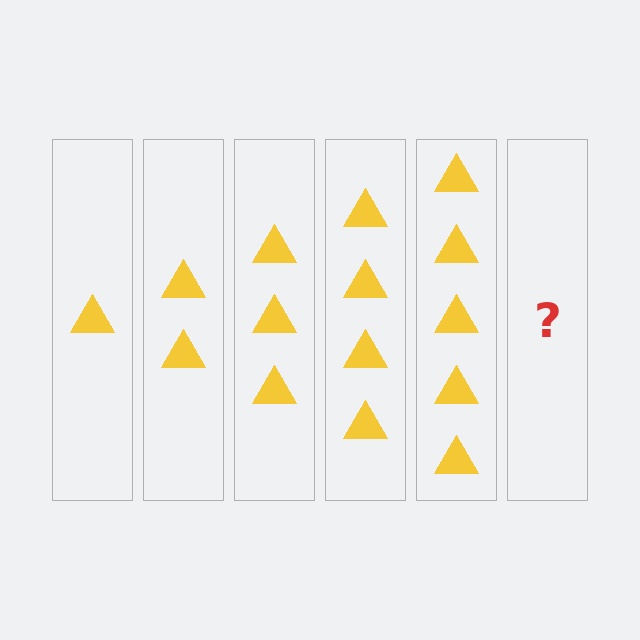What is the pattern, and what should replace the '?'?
The pattern is that each step adds one more triangle. The '?' should be 6 triangles.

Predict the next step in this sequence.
The next step is 6 triangles.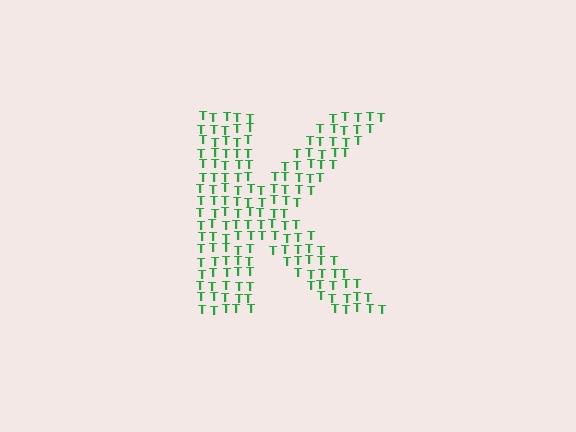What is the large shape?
The large shape is the letter K.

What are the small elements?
The small elements are letter T's.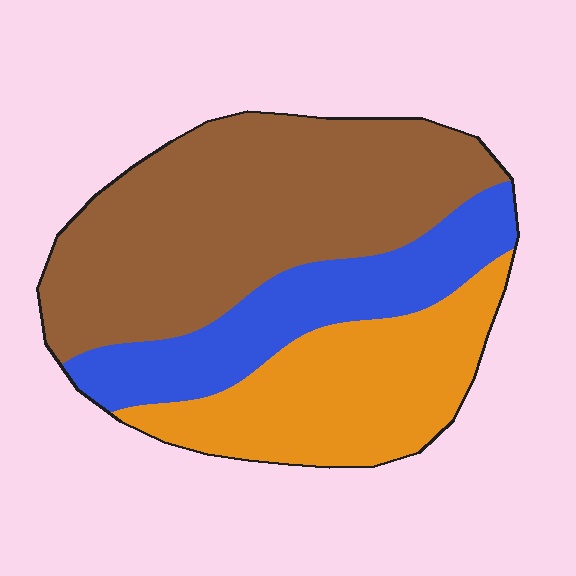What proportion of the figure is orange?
Orange takes up about one quarter (1/4) of the figure.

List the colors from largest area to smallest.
From largest to smallest: brown, orange, blue.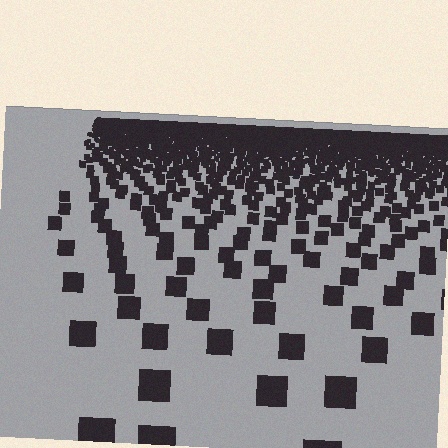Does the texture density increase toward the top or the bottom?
Density increases toward the top.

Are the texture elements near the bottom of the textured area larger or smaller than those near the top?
Larger. Near the bottom, elements are closer to the viewer and appear at a bigger on-screen size.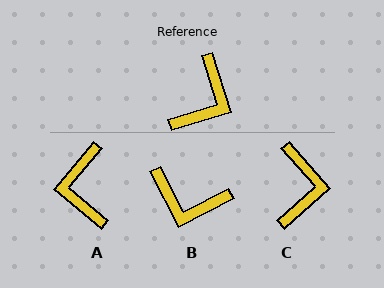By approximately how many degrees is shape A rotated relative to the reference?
Approximately 147 degrees clockwise.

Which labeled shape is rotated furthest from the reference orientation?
A, about 147 degrees away.